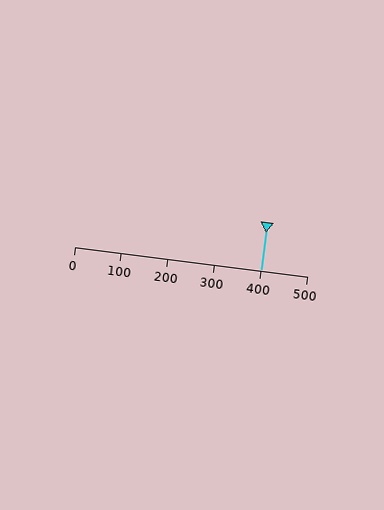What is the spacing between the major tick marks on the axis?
The major ticks are spaced 100 apart.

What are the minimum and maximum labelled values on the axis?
The axis runs from 0 to 500.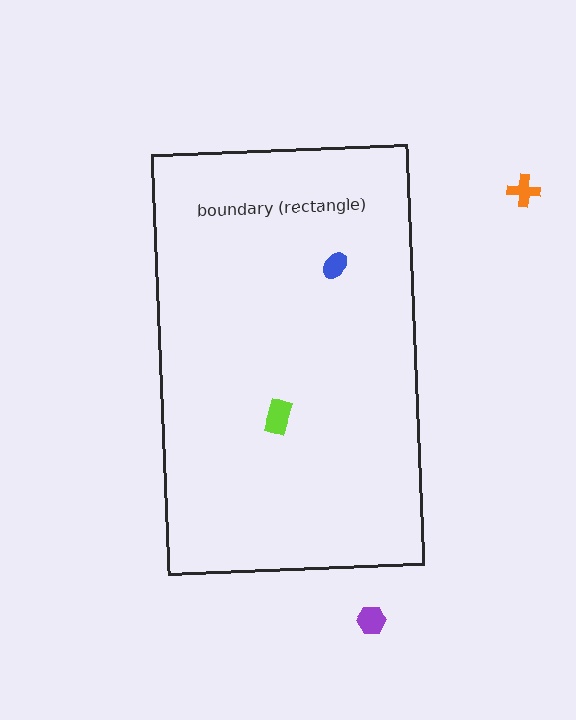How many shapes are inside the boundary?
2 inside, 2 outside.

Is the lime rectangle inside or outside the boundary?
Inside.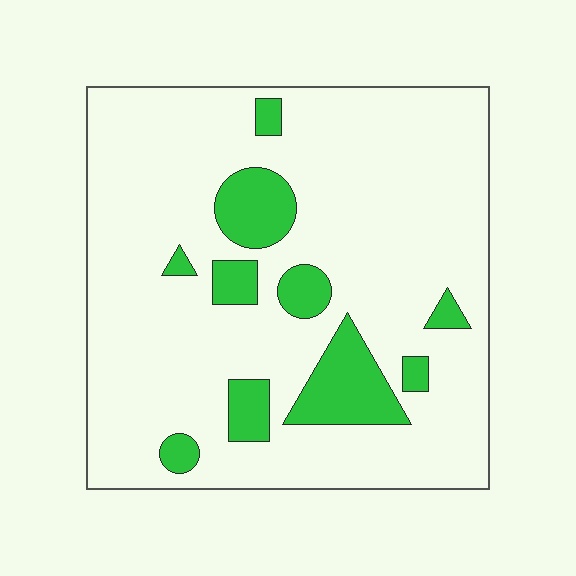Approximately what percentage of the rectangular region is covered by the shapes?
Approximately 15%.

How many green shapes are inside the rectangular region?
10.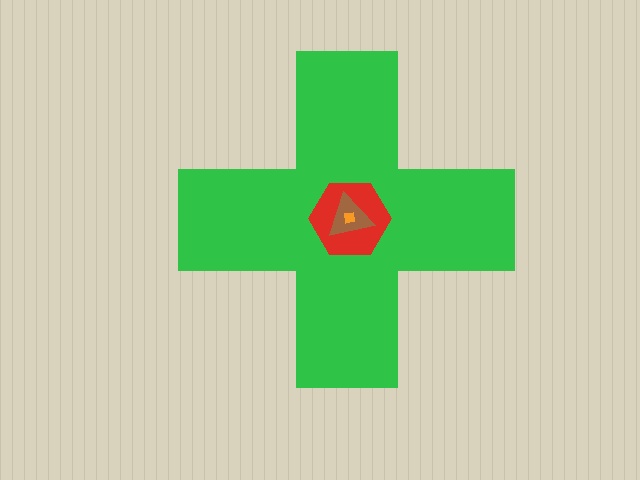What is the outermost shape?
The green cross.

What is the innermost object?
The orange square.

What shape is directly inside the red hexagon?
The brown triangle.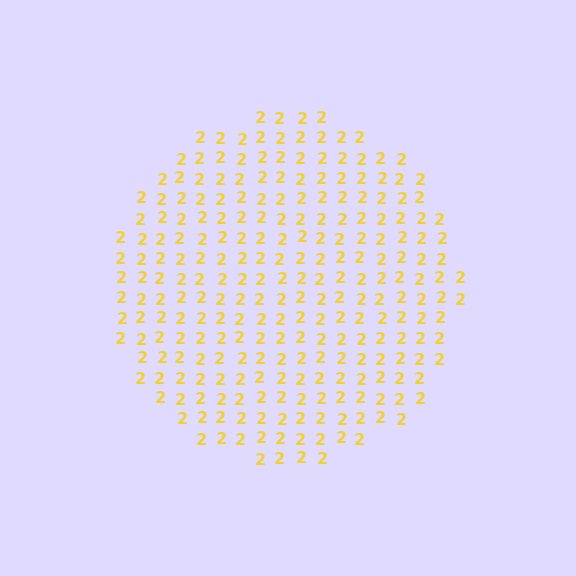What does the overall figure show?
The overall figure shows a circle.